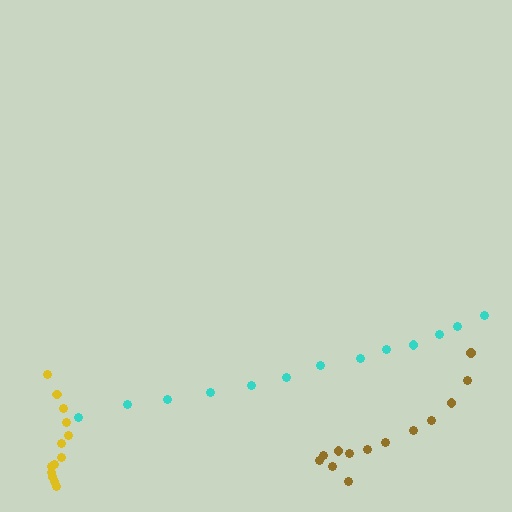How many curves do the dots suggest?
There are 3 distinct paths.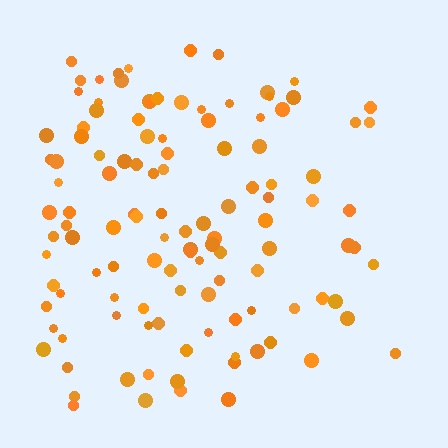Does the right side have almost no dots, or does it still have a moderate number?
Still a moderate number, just noticeably fewer than the left.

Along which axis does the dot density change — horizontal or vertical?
Horizontal.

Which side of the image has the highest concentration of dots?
The left.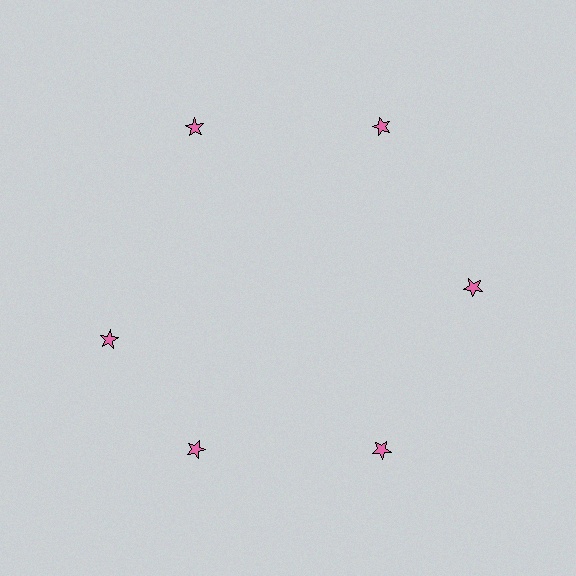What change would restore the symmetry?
The symmetry would be restored by rotating it back into even spacing with its neighbors so that all 6 stars sit at equal angles and equal distance from the center.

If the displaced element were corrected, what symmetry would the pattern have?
It would have 6-fold rotational symmetry — the pattern would map onto itself every 60 degrees.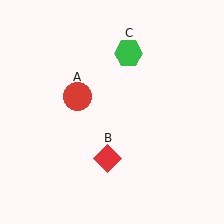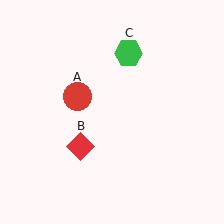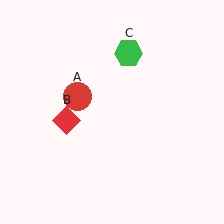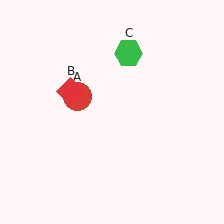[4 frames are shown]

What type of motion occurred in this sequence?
The red diamond (object B) rotated clockwise around the center of the scene.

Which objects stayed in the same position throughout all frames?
Red circle (object A) and green hexagon (object C) remained stationary.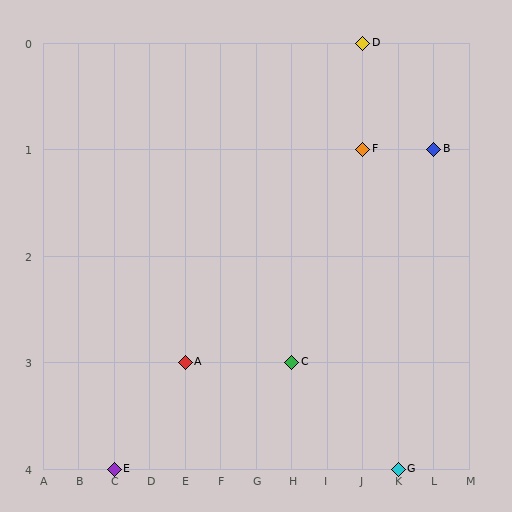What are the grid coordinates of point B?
Point B is at grid coordinates (L, 1).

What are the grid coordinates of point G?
Point G is at grid coordinates (K, 4).